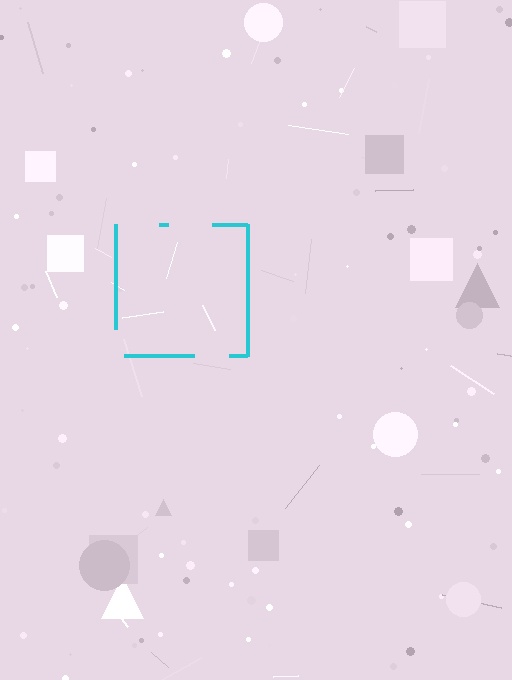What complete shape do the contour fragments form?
The contour fragments form a square.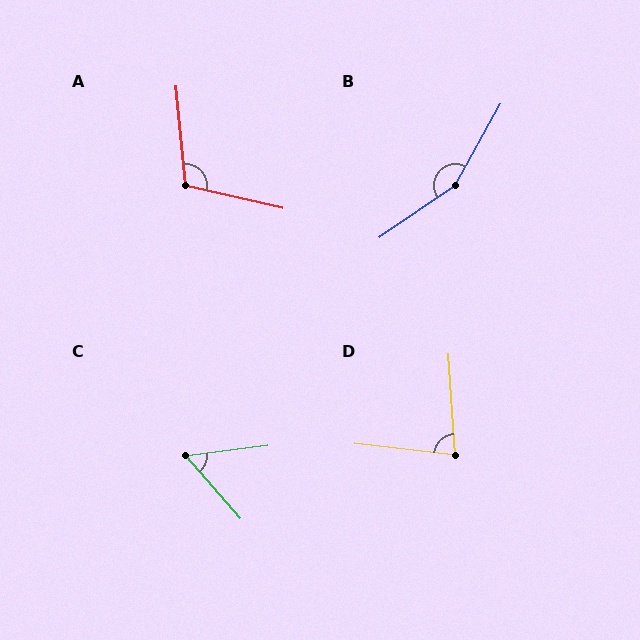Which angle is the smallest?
C, at approximately 56 degrees.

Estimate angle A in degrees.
Approximately 108 degrees.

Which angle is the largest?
B, at approximately 154 degrees.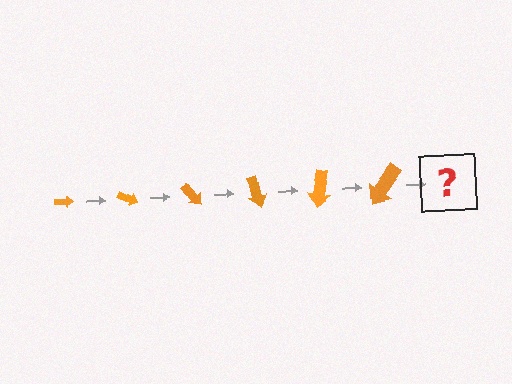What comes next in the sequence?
The next element should be an arrow, larger than the previous one and rotated 150 degrees from the start.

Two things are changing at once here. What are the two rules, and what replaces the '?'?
The two rules are that the arrow grows larger each step and it rotates 25 degrees each step. The '?' should be an arrow, larger than the previous one and rotated 150 degrees from the start.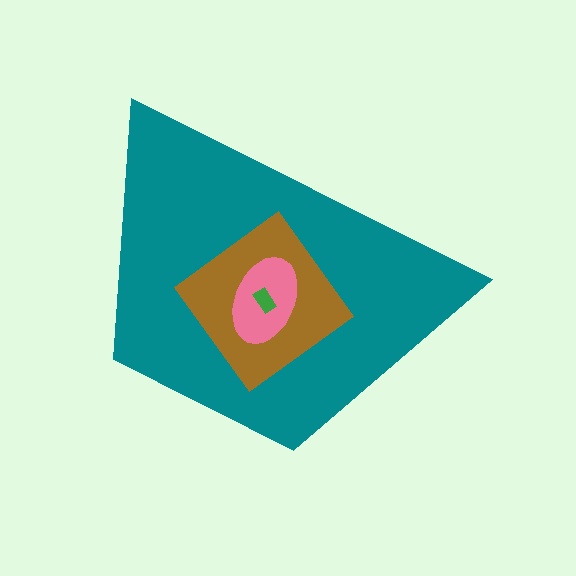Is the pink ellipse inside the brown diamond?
Yes.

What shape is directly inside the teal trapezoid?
The brown diamond.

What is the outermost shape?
The teal trapezoid.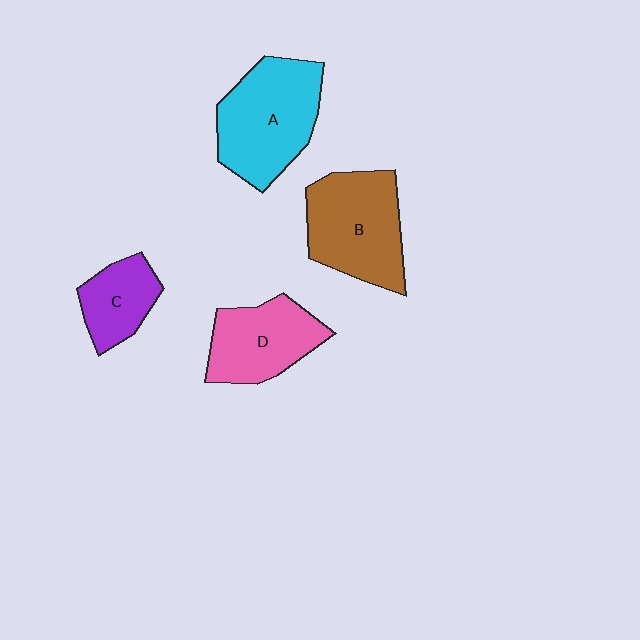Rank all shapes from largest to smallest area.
From largest to smallest: A (cyan), B (brown), D (pink), C (purple).